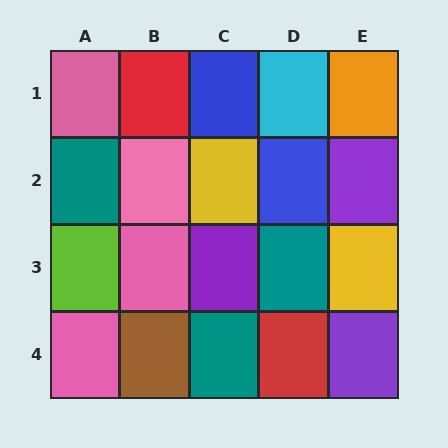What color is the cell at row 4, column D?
Red.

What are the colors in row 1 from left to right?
Pink, red, blue, cyan, orange.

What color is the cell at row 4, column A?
Pink.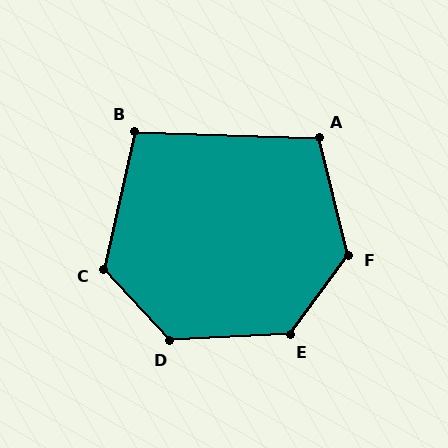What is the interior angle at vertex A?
Approximately 106 degrees (obtuse).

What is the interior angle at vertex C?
Approximately 124 degrees (obtuse).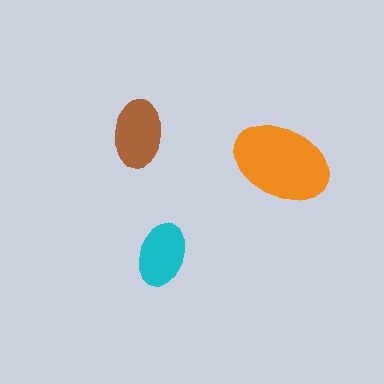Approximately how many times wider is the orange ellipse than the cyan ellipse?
About 1.5 times wider.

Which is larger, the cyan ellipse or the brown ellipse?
The brown one.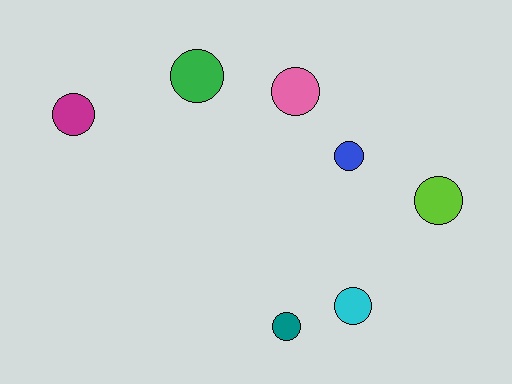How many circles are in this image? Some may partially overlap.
There are 7 circles.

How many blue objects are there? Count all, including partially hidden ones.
There is 1 blue object.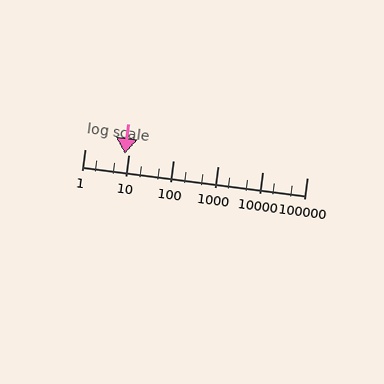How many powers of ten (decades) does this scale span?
The scale spans 5 decades, from 1 to 100000.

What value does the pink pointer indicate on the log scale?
The pointer indicates approximately 8.2.